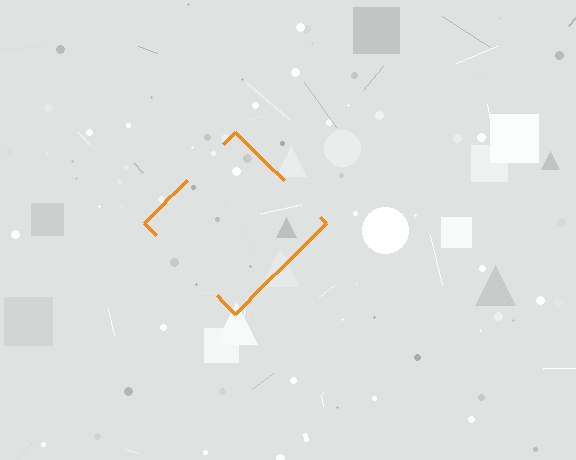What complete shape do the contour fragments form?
The contour fragments form a diamond.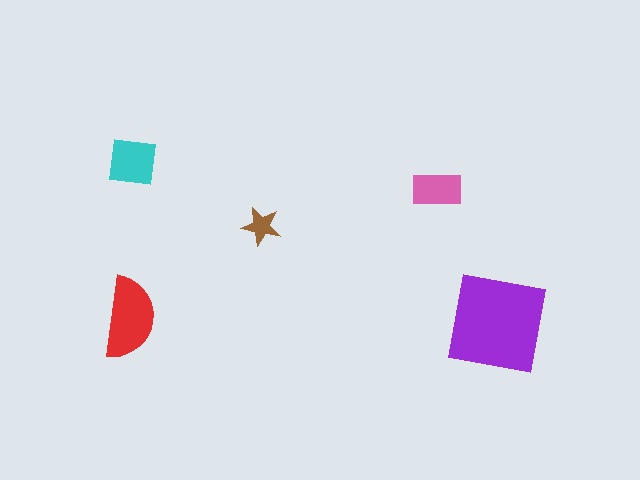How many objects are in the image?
There are 5 objects in the image.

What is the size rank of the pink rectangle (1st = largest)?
4th.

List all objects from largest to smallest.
The purple square, the red semicircle, the cyan square, the pink rectangle, the brown star.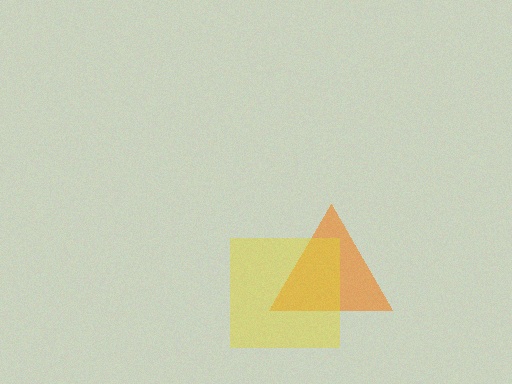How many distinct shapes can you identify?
There are 2 distinct shapes: an orange triangle, a yellow square.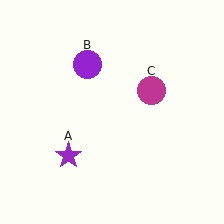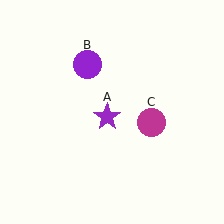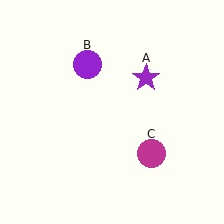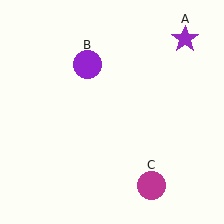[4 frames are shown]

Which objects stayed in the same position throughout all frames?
Purple circle (object B) remained stationary.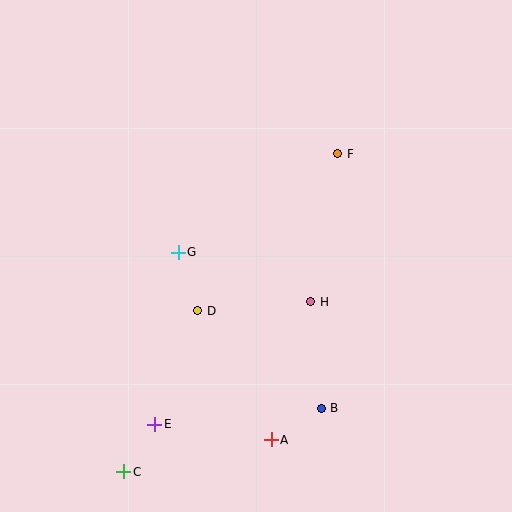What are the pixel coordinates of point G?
Point G is at (178, 252).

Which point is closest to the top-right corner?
Point F is closest to the top-right corner.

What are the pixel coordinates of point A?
Point A is at (271, 440).